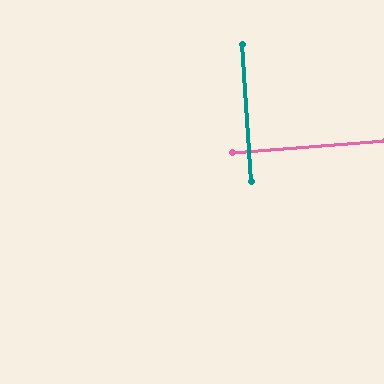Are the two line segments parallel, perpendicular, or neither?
Perpendicular — they meet at approximately 89°.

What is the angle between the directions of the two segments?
Approximately 89 degrees.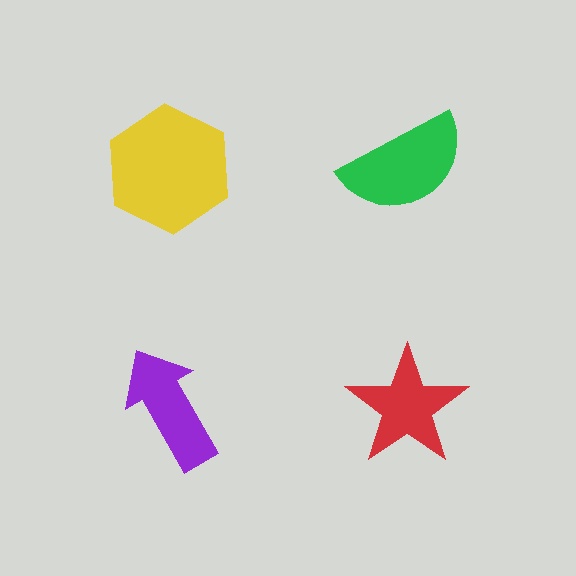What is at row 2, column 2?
A red star.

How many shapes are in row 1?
2 shapes.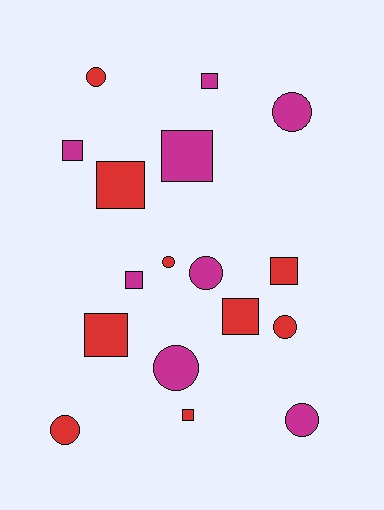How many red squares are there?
There are 5 red squares.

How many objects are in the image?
There are 17 objects.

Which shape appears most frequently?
Square, with 9 objects.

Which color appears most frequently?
Red, with 9 objects.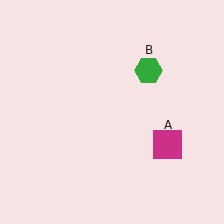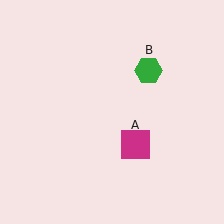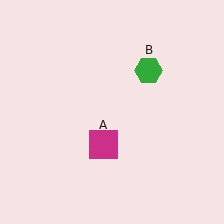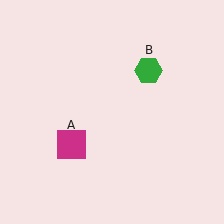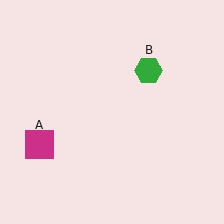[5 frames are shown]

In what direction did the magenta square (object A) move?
The magenta square (object A) moved left.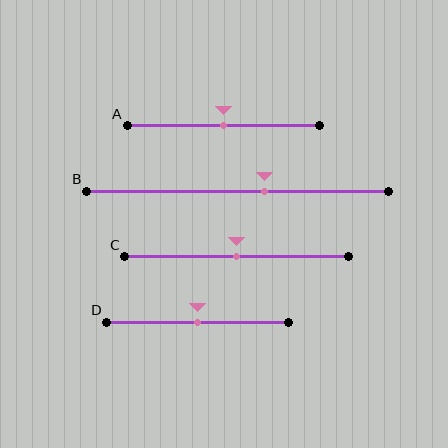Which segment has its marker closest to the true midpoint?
Segment A has its marker closest to the true midpoint.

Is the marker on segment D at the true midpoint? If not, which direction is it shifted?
Yes, the marker on segment D is at the true midpoint.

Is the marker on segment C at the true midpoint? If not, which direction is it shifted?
Yes, the marker on segment C is at the true midpoint.